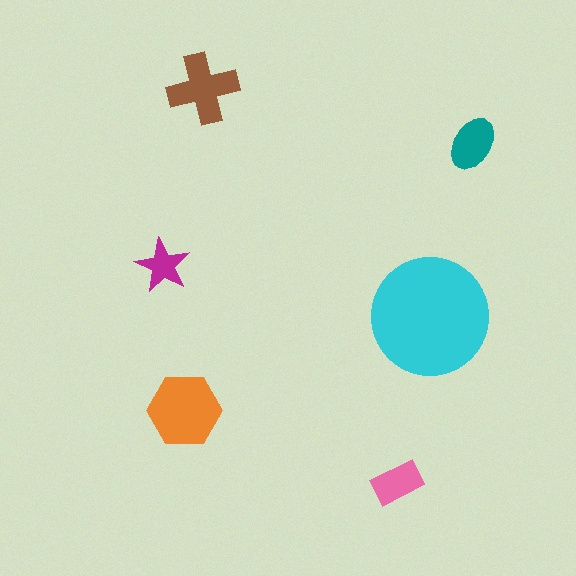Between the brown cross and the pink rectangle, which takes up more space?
The brown cross.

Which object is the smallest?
The magenta star.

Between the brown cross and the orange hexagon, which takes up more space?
The orange hexagon.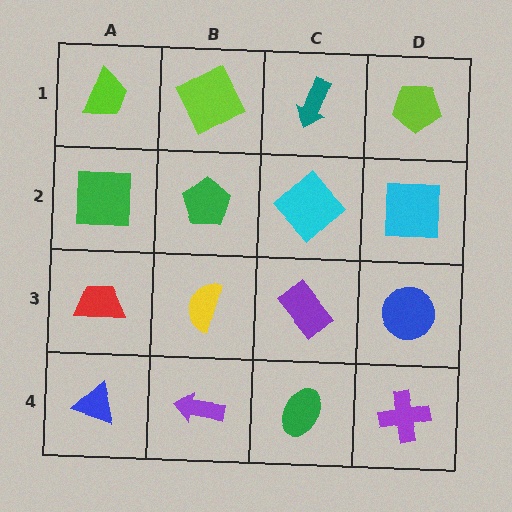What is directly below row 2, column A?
A red trapezoid.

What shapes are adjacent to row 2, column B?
A lime square (row 1, column B), a yellow semicircle (row 3, column B), a green square (row 2, column A), a cyan diamond (row 2, column C).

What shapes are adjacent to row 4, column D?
A blue circle (row 3, column D), a green ellipse (row 4, column C).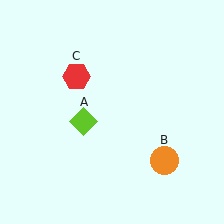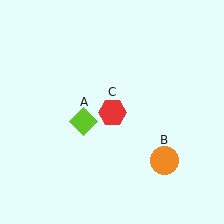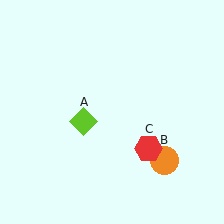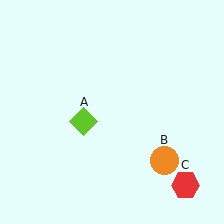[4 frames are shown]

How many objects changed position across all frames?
1 object changed position: red hexagon (object C).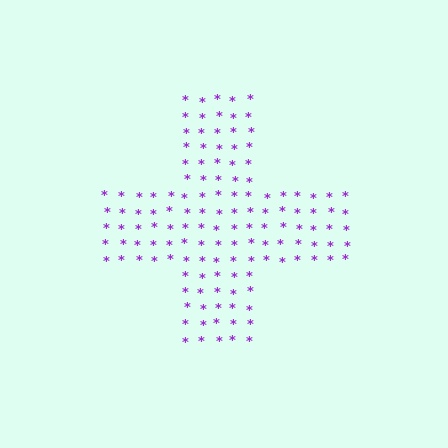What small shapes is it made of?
It is made of small asterisks.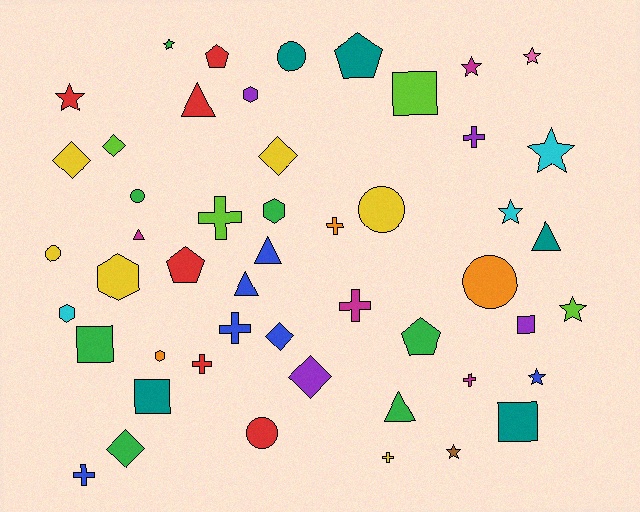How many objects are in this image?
There are 50 objects.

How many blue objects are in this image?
There are 6 blue objects.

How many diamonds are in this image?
There are 6 diamonds.